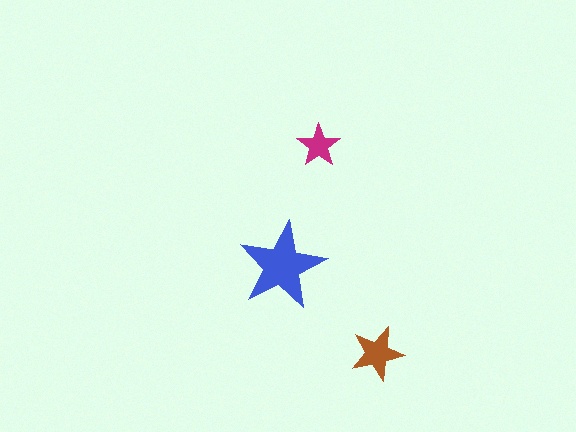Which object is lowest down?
The brown star is bottommost.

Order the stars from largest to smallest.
the blue one, the brown one, the magenta one.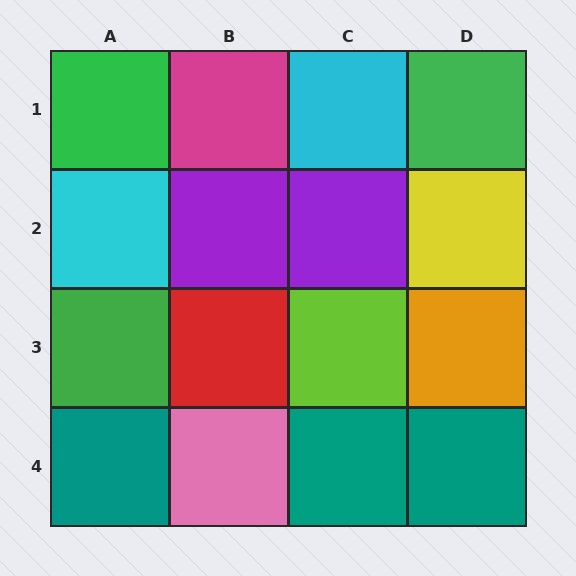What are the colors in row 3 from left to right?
Green, red, lime, orange.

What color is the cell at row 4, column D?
Teal.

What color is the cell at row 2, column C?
Purple.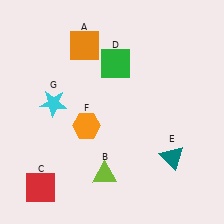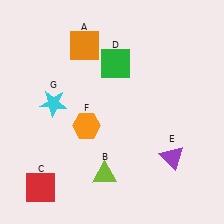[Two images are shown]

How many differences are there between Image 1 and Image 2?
There is 1 difference between the two images.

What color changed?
The triangle (E) changed from teal in Image 1 to purple in Image 2.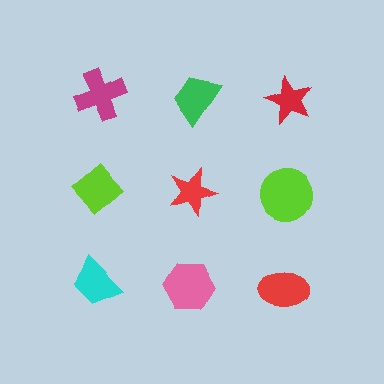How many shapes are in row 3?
3 shapes.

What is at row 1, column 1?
A magenta cross.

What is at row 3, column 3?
A red ellipse.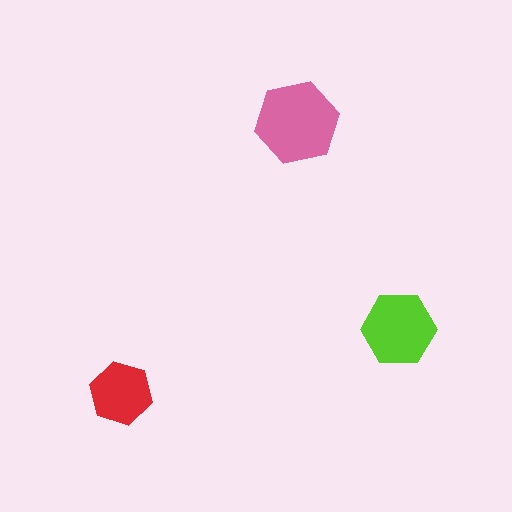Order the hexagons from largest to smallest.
the pink one, the lime one, the red one.